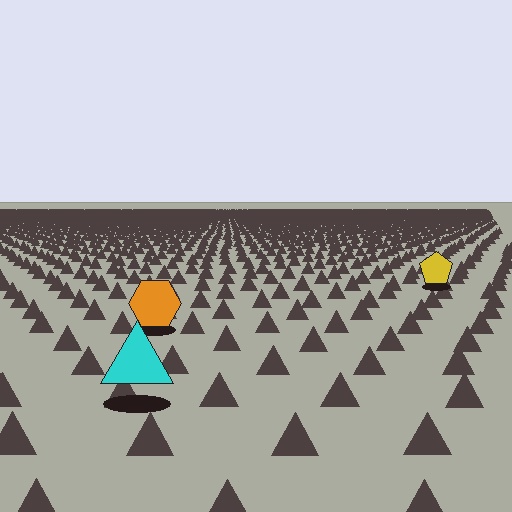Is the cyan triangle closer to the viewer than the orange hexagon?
Yes. The cyan triangle is closer — you can tell from the texture gradient: the ground texture is coarser near it.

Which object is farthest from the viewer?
The yellow pentagon is farthest from the viewer. It appears smaller and the ground texture around it is denser.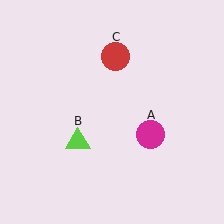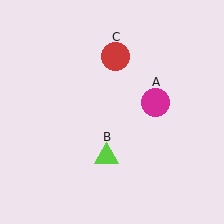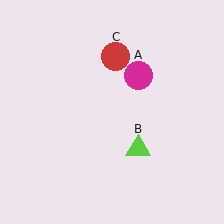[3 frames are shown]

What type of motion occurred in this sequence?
The magenta circle (object A), lime triangle (object B) rotated counterclockwise around the center of the scene.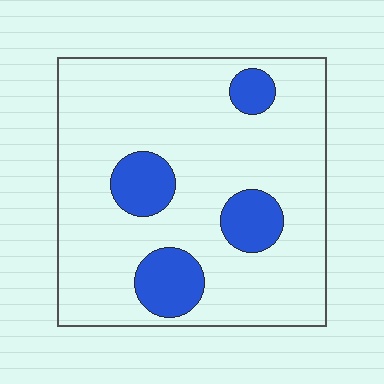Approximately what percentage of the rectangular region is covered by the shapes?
Approximately 15%.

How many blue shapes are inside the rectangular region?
4.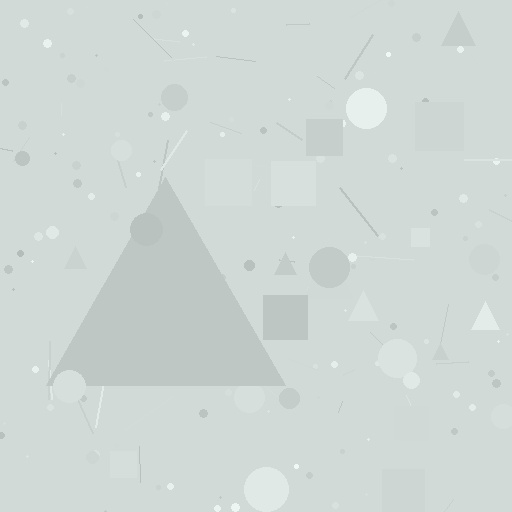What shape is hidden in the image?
A triangle is hidden in the image.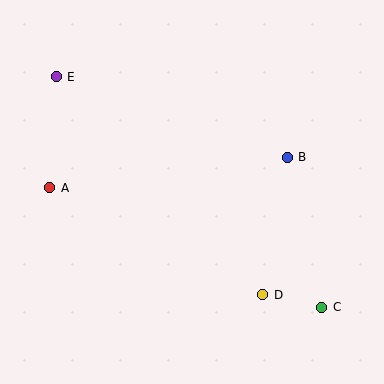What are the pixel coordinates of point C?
Point C is at (322, 307).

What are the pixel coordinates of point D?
Point D is at (263, 295).